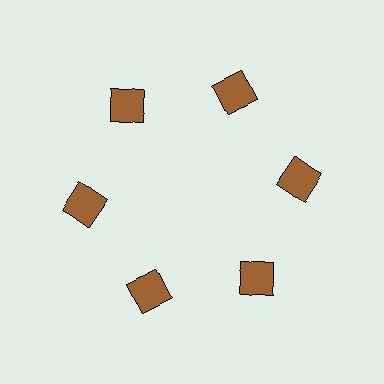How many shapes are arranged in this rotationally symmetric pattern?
There are 6 shapes, arranged in 6 groups of 1.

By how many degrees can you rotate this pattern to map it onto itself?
The pattern maps onto itself every 60 degrees of rotation.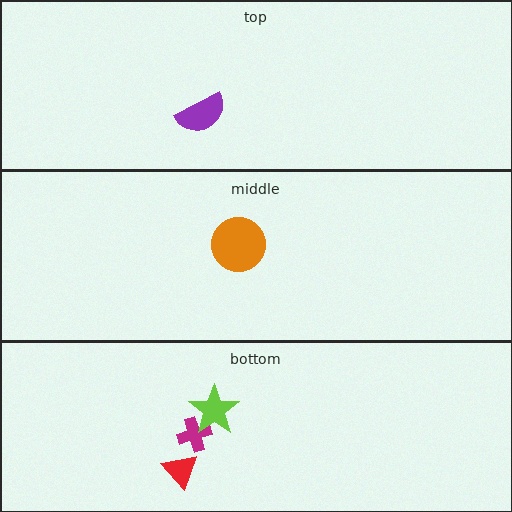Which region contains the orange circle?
The middle region.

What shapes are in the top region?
The purple semicircle.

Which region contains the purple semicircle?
The top region.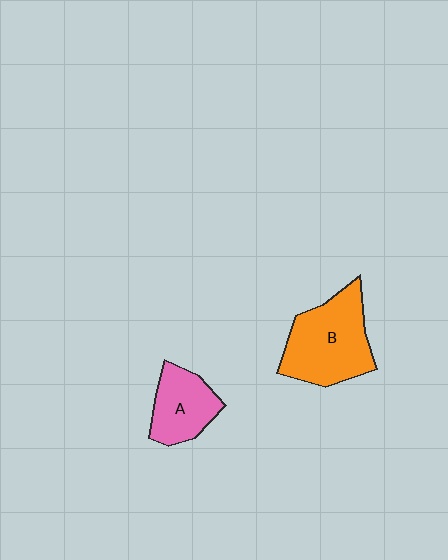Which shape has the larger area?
Shape B (orange).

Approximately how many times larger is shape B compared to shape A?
Approximately 1.6 times.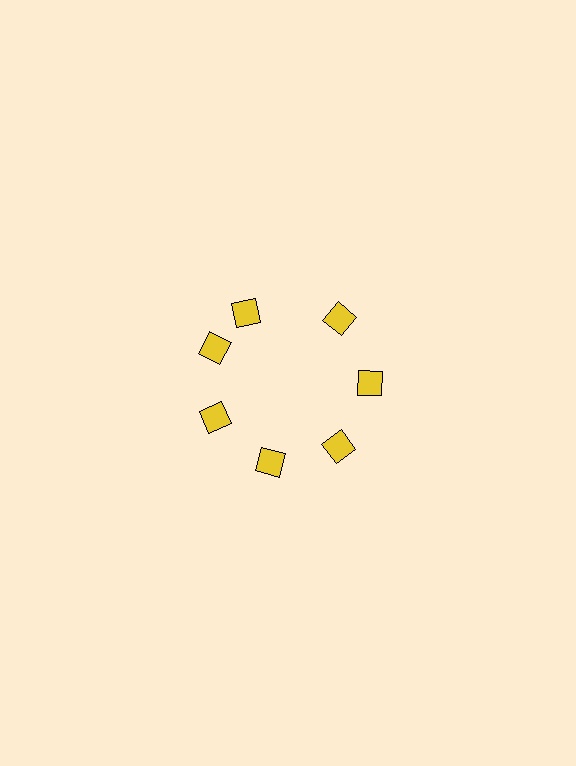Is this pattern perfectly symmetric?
No. The 7 yellow diamonds are arranged in a ring, but one element near the 12 o'clock position is rotated out of alignment along the ring, breaking the 7-fold rotational symmetry.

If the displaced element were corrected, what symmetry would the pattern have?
It would have 7-fold rotational symmetry — the pattern would map onto itself every 51 degrees.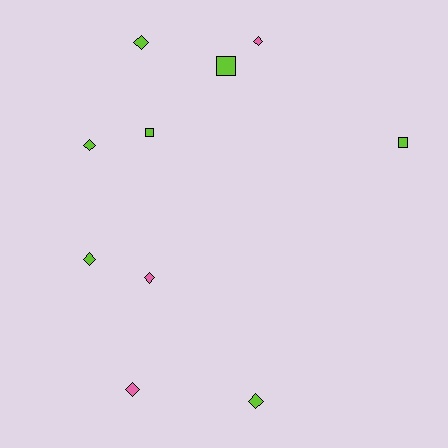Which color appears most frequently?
Lime, with 7 objects.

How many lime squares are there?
There are 3 lime squares.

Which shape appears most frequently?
Diamond, with 7 objects.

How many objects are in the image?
There are 10 objects.